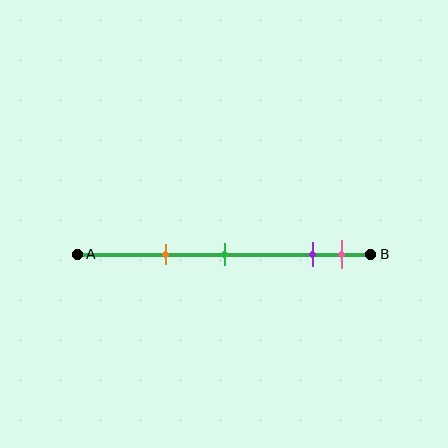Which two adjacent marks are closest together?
The purple and pink marks are the closest adjacent pair.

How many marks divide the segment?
There are 4 marks dividing the segment.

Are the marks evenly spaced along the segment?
No, the marks are not evenly spaced.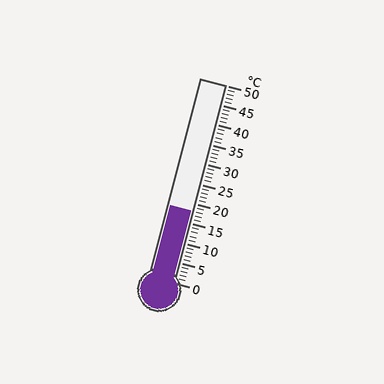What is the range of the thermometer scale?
The thermometer scale ranges from 0°C to 50°C.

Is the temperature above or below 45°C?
The temperature is below 45°C.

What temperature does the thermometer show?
The thermometer shows approximately 18°C.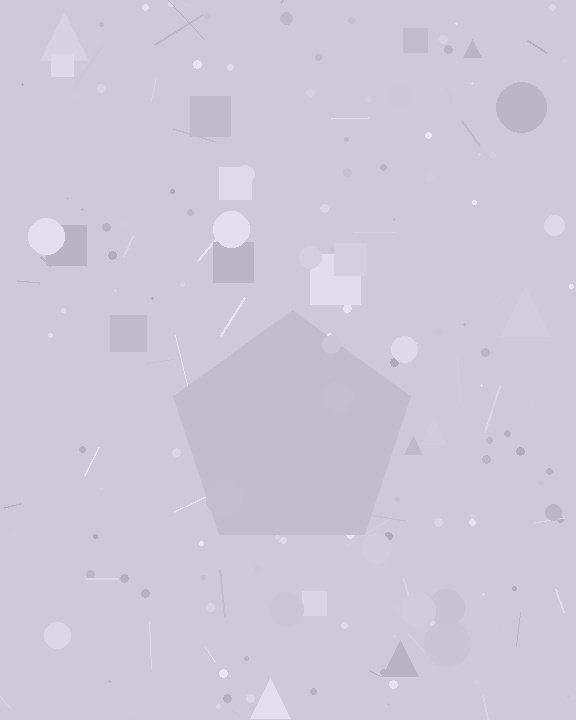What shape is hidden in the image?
A pentagon is hidden in the image.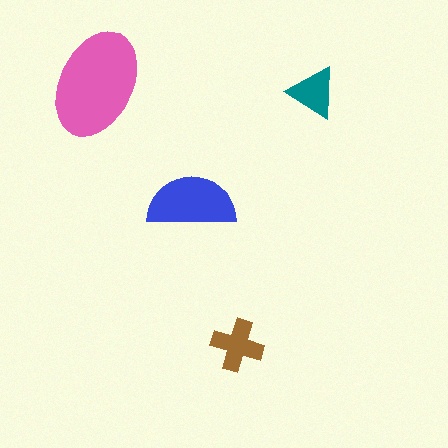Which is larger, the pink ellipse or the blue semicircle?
The pink ellipse.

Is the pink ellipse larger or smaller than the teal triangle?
Larger.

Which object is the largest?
The pink ellipse.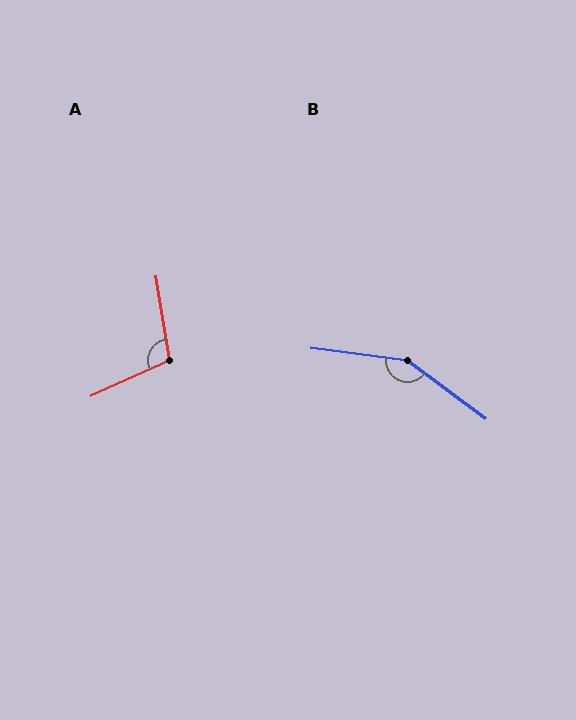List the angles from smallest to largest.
A (105°), B (151°).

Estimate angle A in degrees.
Approximately 105 degrees.